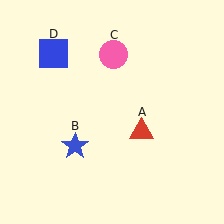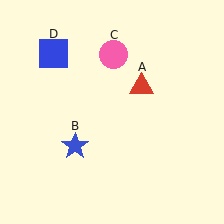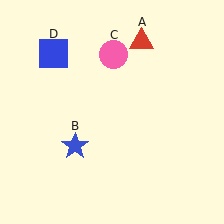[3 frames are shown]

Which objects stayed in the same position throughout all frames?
Blue star (object B) and pink circle (object C) and blue square (object D) remained stationary.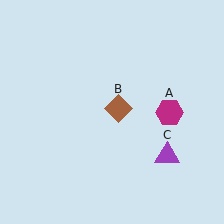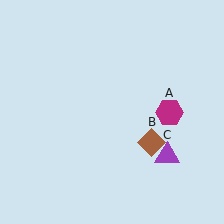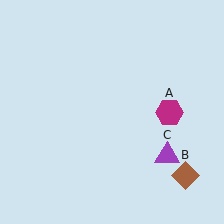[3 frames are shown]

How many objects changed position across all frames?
1 object changed position: brown diamond (object B).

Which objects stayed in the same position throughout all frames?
Magenta hexagon (object A) and purple triangle (object C) remained stationary.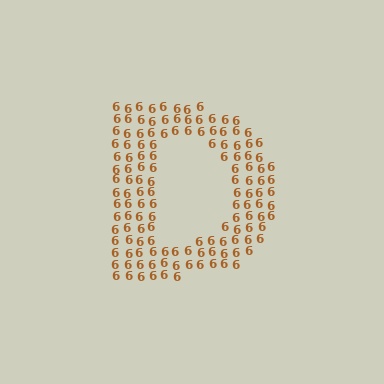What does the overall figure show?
The overall figure shows the letter D.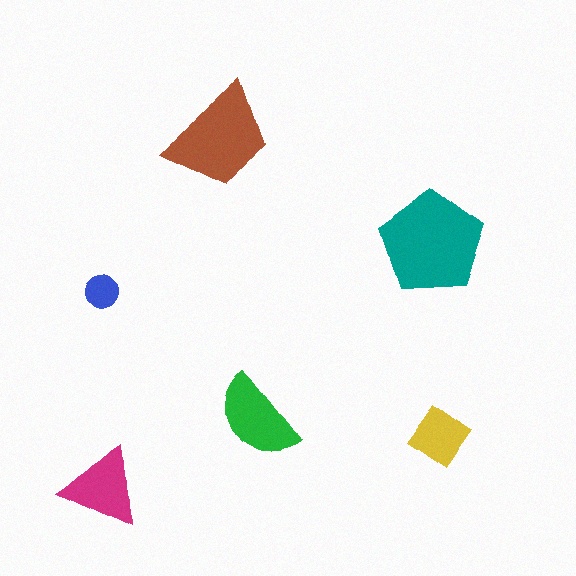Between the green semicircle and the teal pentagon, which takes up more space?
The teal pentagon.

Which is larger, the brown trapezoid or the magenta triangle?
The brown trapezoid.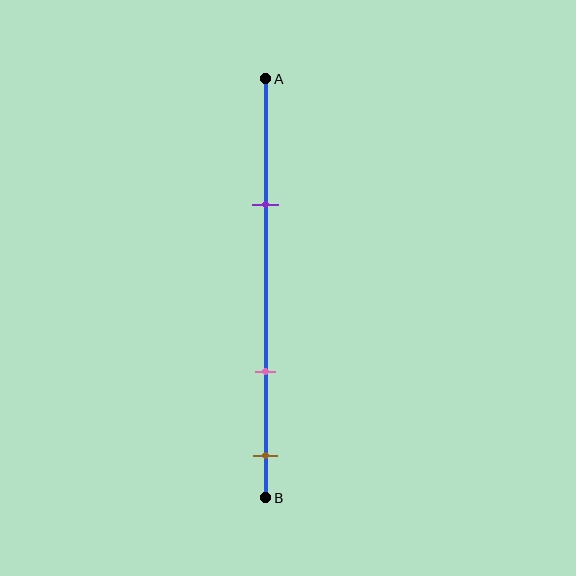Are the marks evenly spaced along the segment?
No, the marks are not evenly spaced.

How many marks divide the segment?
There are 3 marks dividing the segment.